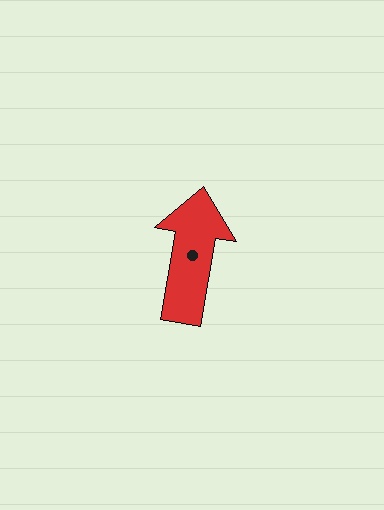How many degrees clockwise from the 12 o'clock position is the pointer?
Approximately 10 degrees.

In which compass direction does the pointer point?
North.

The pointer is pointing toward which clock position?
Roughly 12 o'clock.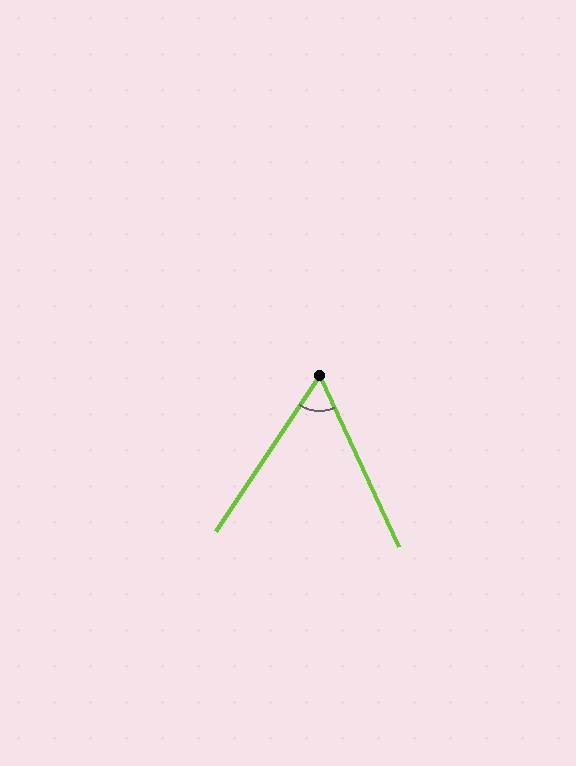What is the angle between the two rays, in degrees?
Approximately 58 degrees.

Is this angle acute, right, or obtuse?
It is acute.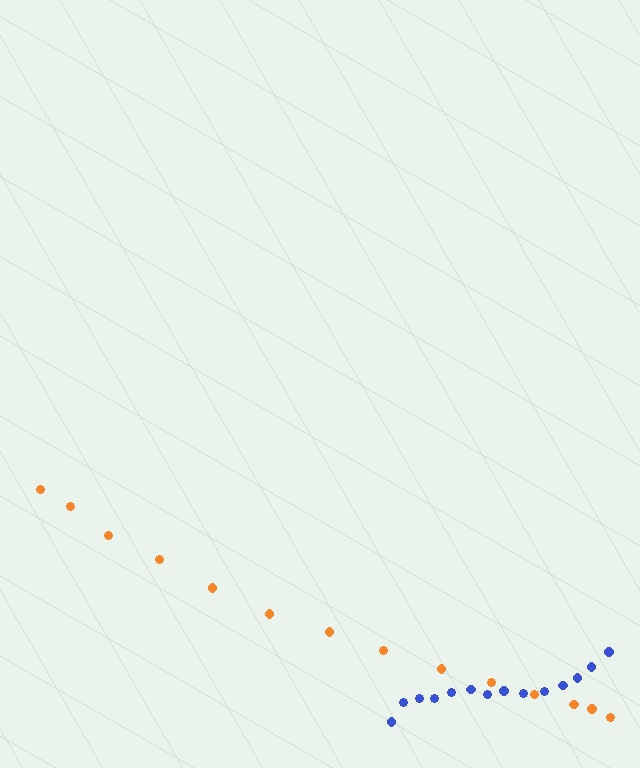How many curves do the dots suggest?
There are 2 distinct paths.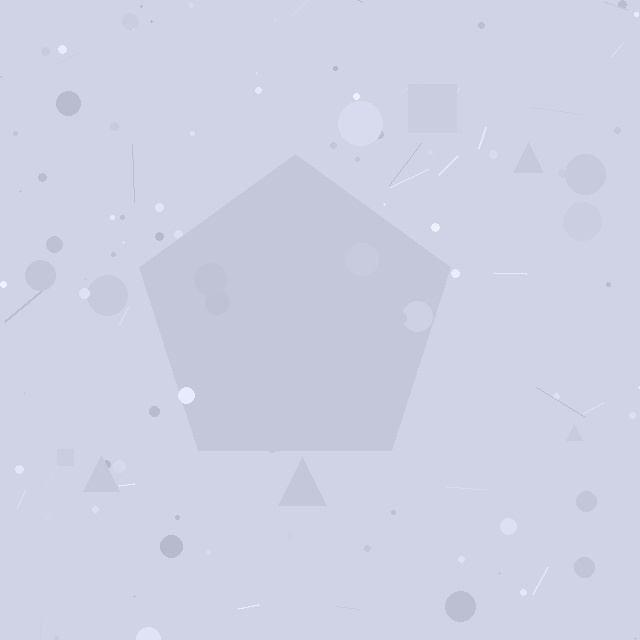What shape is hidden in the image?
A pentagon is hidden in the image.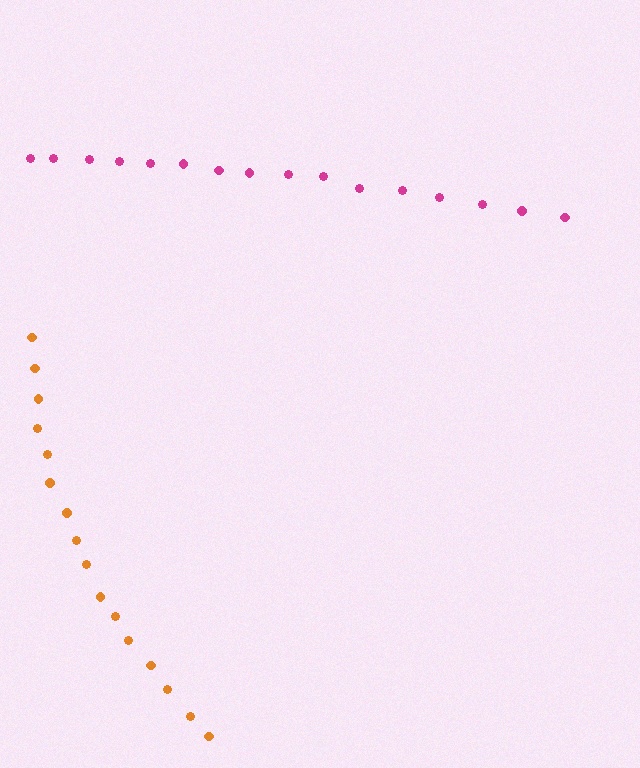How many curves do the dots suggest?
There are 2 distinct paths.